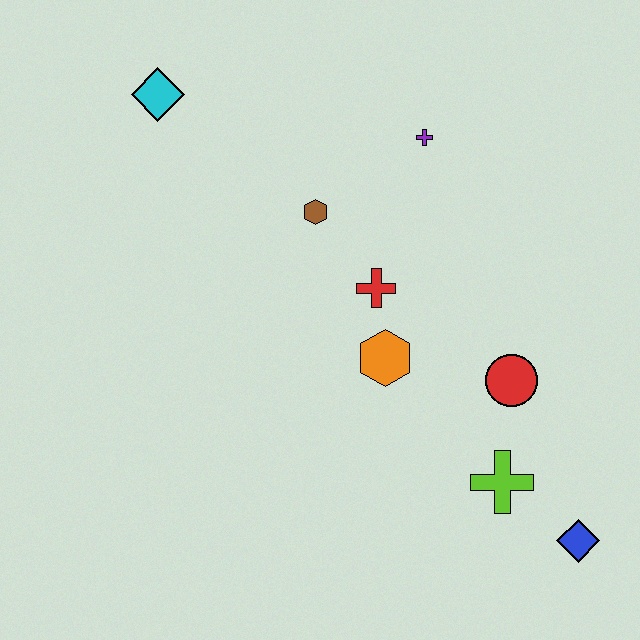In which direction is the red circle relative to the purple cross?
The red circle is below the purple cross.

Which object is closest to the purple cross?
The brown hexagon is closest to the purple cross.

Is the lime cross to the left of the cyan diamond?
No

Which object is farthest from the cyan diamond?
The blue diamond is farthest from the cyan diamond.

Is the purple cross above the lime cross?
Yes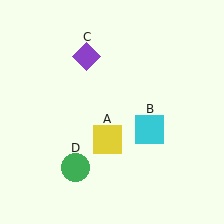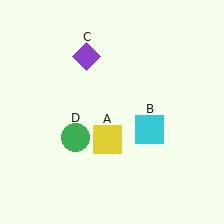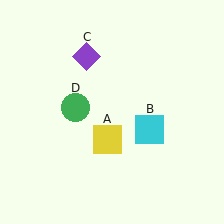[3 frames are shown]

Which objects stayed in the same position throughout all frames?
Yellow square (object A) and cyan square (object B) and purple diamond (object C) remained stationary.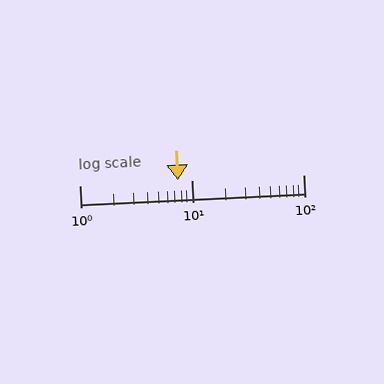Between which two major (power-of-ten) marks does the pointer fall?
The pointer is between 1 and 10.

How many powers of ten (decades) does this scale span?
The scale spans 2 decades, from 1 to 100.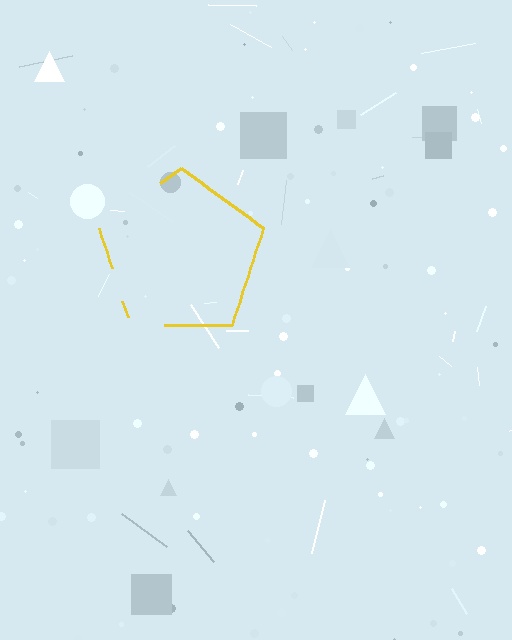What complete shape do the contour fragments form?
The contour fragments form a pentagon.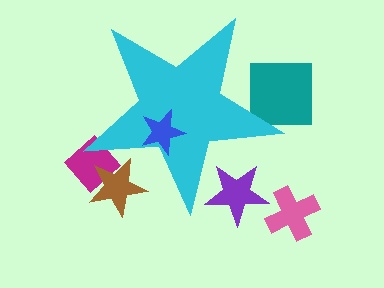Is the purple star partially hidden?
Yes, the purple star is partially hidden behind the cyan star.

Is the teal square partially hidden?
Yes, the teal square is partially hidden behind the cyan star.